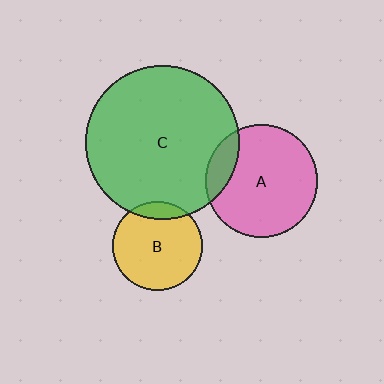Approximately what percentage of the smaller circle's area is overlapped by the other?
Approximately 15%.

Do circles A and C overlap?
Yes.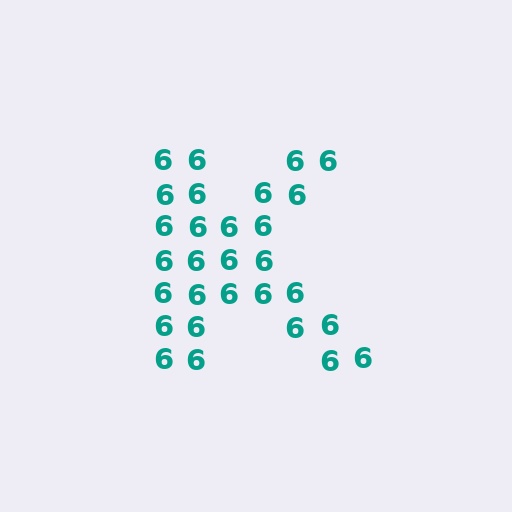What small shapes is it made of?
It is made of small digit 6's.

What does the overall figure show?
The overall figure shows the letter K.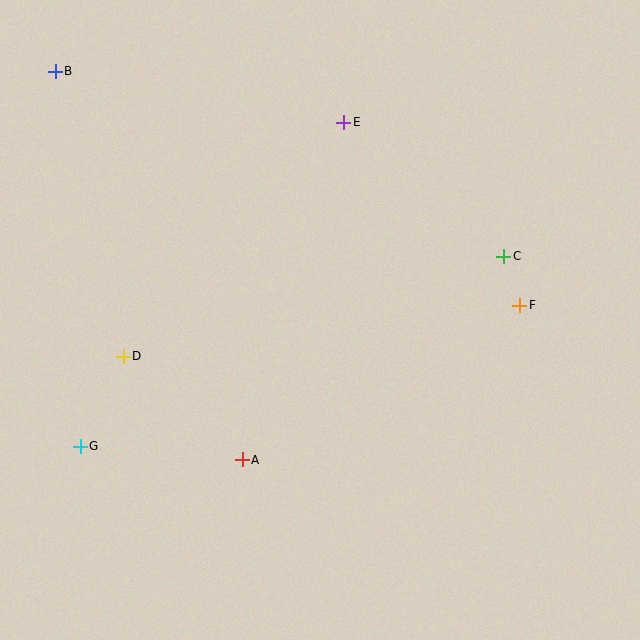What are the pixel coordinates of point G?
Point G is at (80, 446).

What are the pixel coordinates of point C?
Point C is at (504, 257).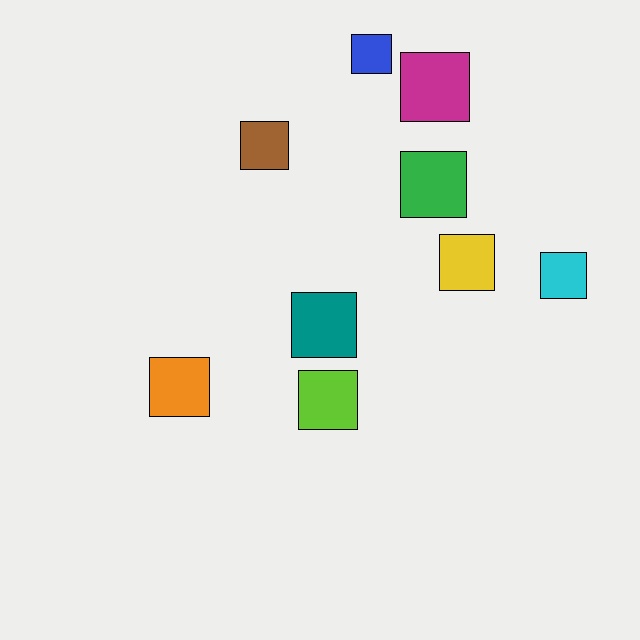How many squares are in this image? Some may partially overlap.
There are 9 squares.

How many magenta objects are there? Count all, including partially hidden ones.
There is 1 magenta object.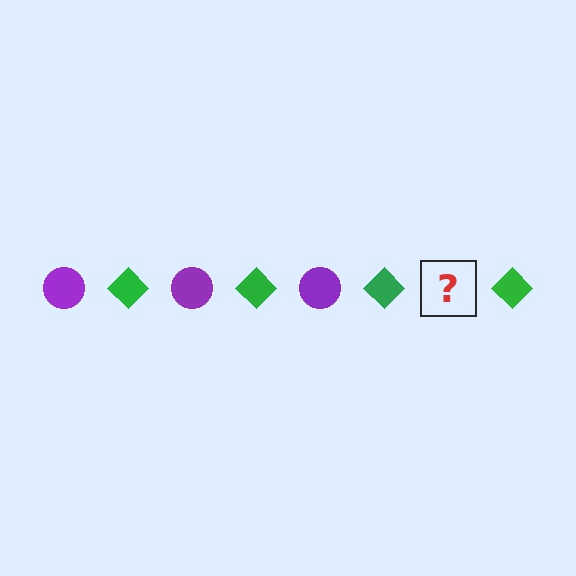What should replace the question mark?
The question mark should be replaced with a purple circle.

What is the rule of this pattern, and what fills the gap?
The rule is that the pattern alternates between purple circle and green diamond. The gap should be filled with a purple circle.